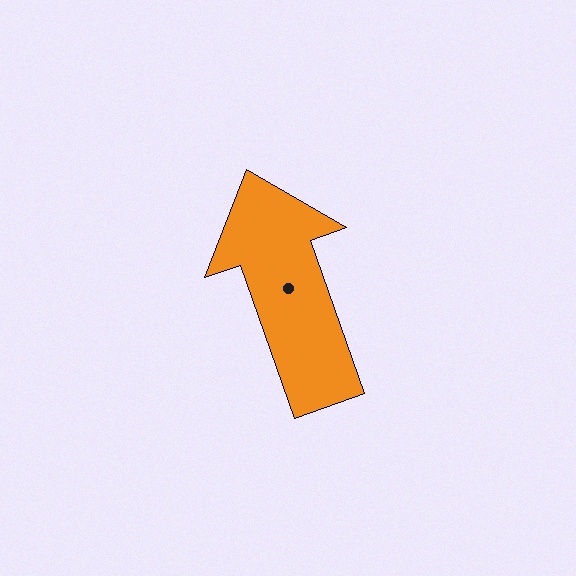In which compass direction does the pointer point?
North.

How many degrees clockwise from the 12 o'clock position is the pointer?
Approximately 341 degrees.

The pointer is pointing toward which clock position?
Roughly 11 o'clock.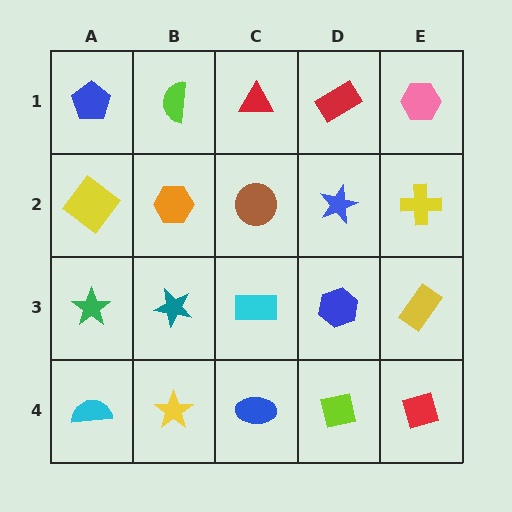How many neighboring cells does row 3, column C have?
4.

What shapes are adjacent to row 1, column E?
A yellow cross (row 2, column E), a red rectangle (row 1, column D).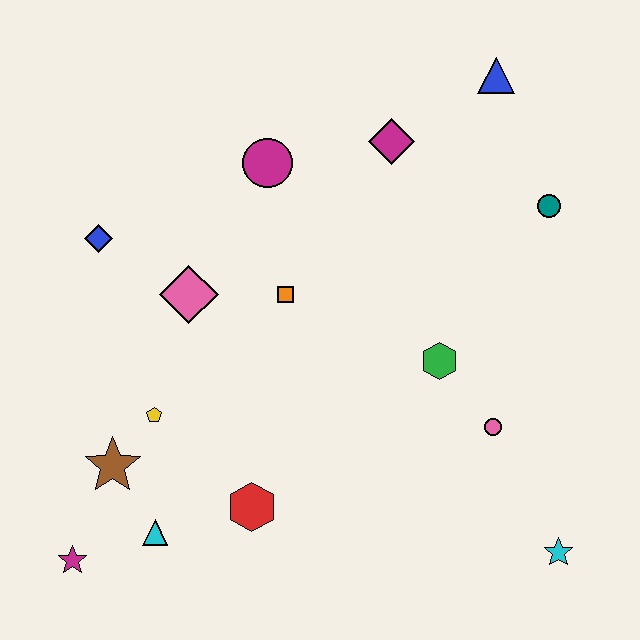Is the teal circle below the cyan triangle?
No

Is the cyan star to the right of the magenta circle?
Yes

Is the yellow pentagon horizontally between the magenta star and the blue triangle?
Yes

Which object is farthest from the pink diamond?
The cyan star is farthest from the pink diamond.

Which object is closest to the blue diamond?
The pink diamond is closest to the blue diamond.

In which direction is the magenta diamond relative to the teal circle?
The magenta diamond is to the left of the teal circle.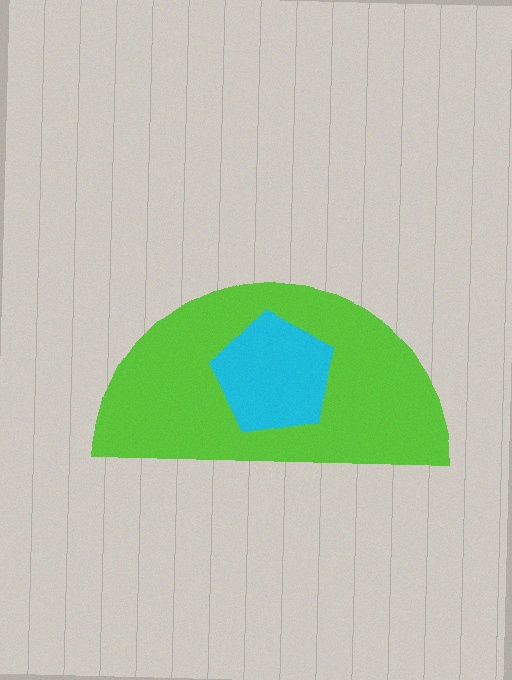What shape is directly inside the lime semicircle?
The cyan pentagon.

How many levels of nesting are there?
2.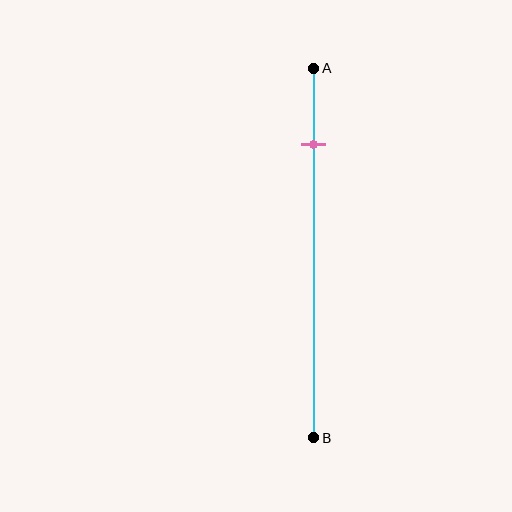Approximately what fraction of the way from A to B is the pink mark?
The pink mark is approximately 20% of the way from A to B.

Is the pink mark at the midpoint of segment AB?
No, the mark is at about 20% from A, not at the 50% midpoint.